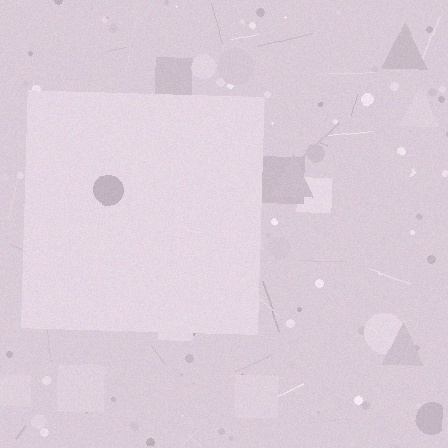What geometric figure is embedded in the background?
A square is embedded in the background.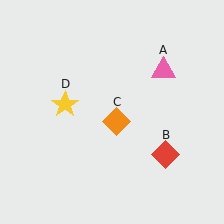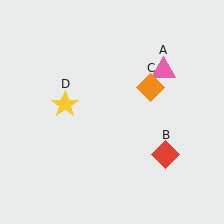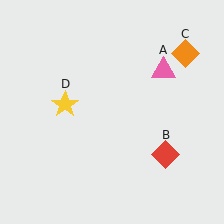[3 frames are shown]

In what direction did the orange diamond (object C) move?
The orange diamond (object C) moved up and to the right.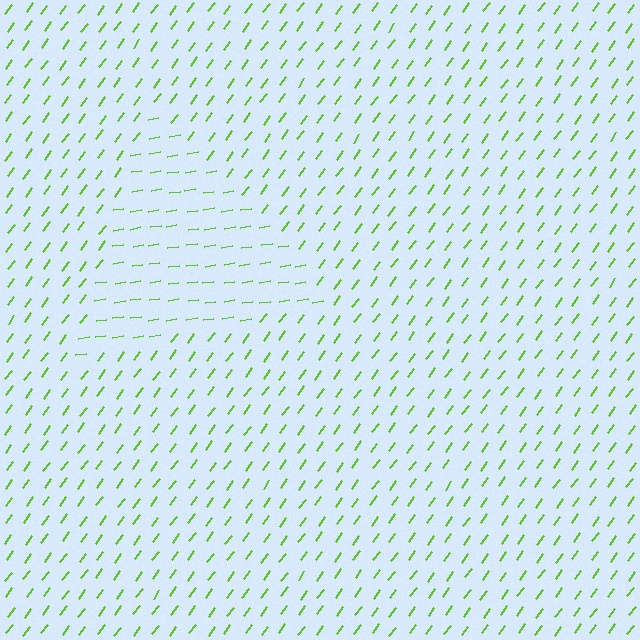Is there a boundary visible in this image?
Yes, there is a texture boundary formed by a change in line orientation.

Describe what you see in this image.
The image is filled with small lime line segments. A triangle region in the image has lines oriented differently from the surrounding lines, creating a visible texture boundary.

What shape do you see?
I see a triangle.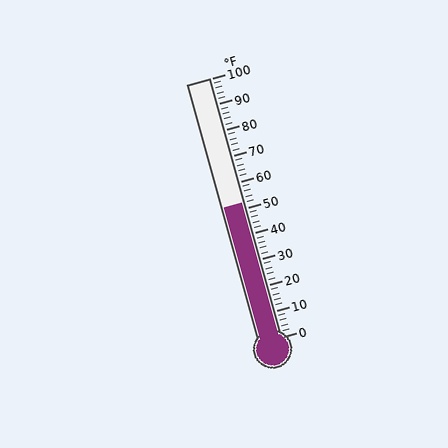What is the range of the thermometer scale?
The thermometer scale ranges from 0°F to 100°F.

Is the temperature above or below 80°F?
The temperature is below 80°F.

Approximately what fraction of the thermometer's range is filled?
The thermometer is filled to approximately 50% of its range.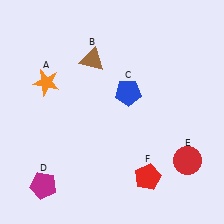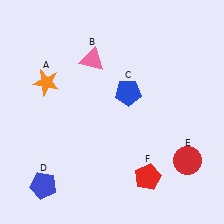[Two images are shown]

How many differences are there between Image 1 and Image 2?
There are 2 differences between the two images.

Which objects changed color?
B changed from brown to pink. D changed from magenta to blue.